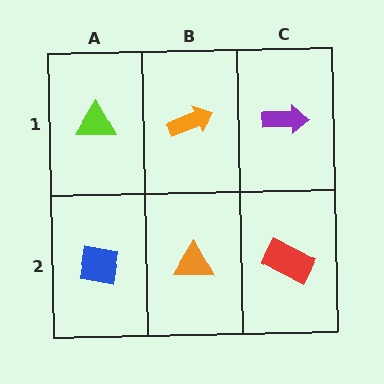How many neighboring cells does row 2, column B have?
3.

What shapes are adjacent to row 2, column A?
A lime triangle (row 1, column A), an orange triangle (row 2, column B).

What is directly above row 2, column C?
A purple arrow.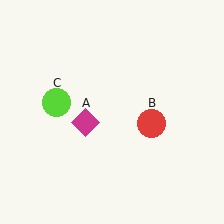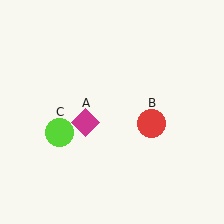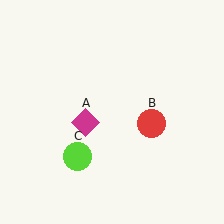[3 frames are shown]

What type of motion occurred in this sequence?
The lime circle (object C) rotated counterclockwise around the center of the scene.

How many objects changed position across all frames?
1 object changed position: lime circle (object C).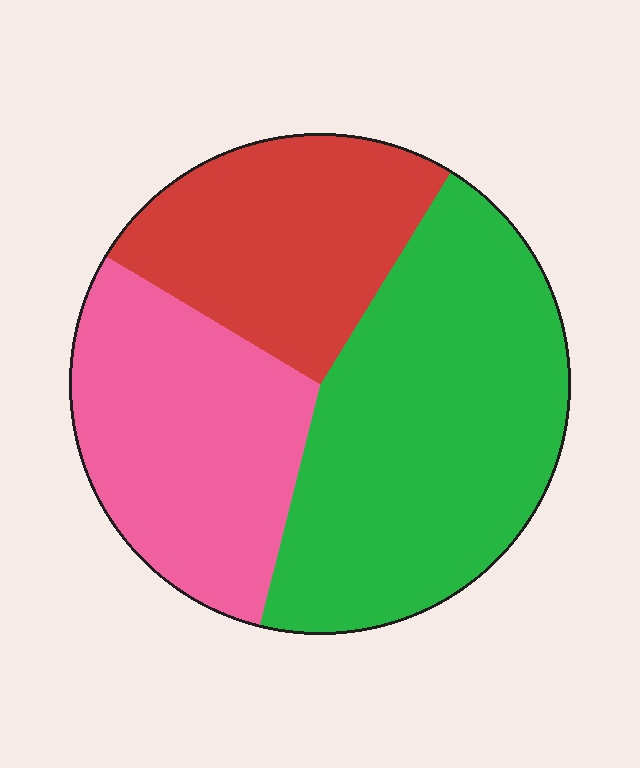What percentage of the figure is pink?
Pink covers roughly 30% of the figure.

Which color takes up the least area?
Red, at roughly 25%.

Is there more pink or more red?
Pink.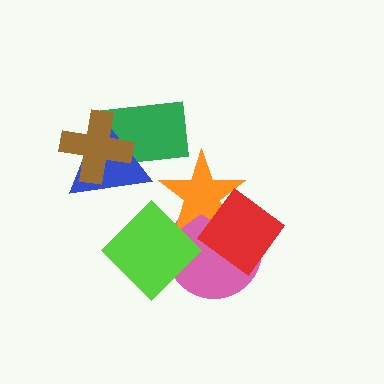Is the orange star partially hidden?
Yes, it is partially covered by another shape.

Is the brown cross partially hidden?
No, no other shape covers it.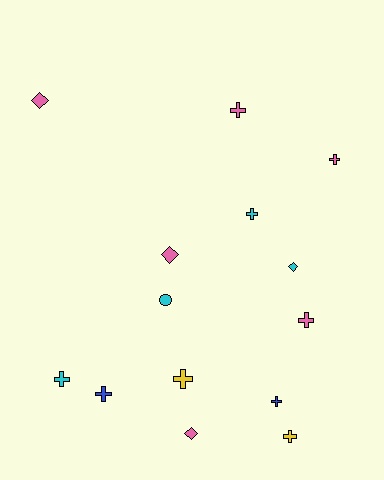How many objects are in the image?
There are 14 objects.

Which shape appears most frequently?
Cross, with 9 objects.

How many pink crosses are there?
There are 3 pink crosses.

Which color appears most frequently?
Pink, with 6 objects.